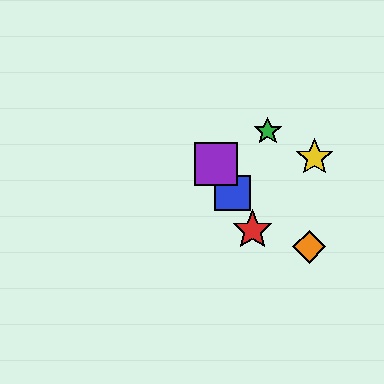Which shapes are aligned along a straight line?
The red star, the blue square, the purple square are aligned along a straight line.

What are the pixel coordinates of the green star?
The green star is at (268, 131).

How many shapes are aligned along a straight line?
3 shapes (the red star, the blue square, the purple square) are aligned along a straight line.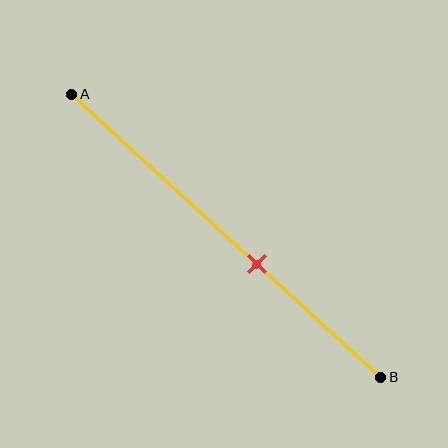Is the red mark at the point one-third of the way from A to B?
No, the mark is at about 60% from A, not at the 33% one-third point.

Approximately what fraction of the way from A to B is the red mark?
The red mark is approximately 60% of the way from A to B.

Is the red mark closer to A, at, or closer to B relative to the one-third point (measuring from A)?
The red mark is closer to point B than the one-third point of segment AB.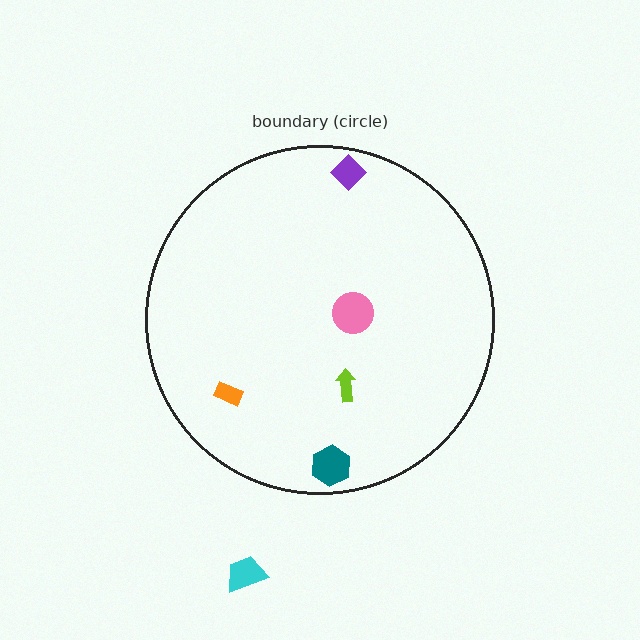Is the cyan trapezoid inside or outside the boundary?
Outside.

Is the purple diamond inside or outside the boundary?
Inside.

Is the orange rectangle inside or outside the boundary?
Inside.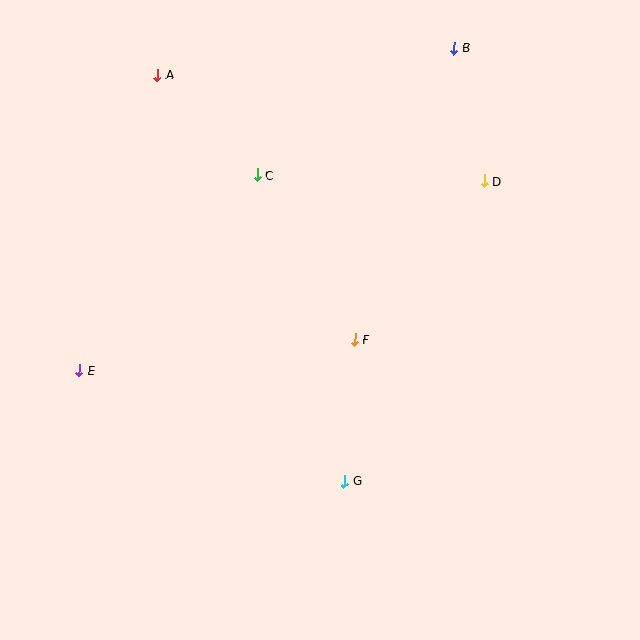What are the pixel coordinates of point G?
Point G is at (344, 481).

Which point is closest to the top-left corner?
Point A is closest to the top-left corner.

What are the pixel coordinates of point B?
Point B is at (454, 48).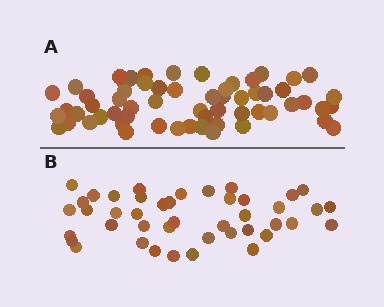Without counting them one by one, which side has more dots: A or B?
Region A (the top region) has more dots.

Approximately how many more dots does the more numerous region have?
Region A has approximately 15 more dots than region B.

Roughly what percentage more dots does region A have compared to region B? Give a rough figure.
About 40% more.